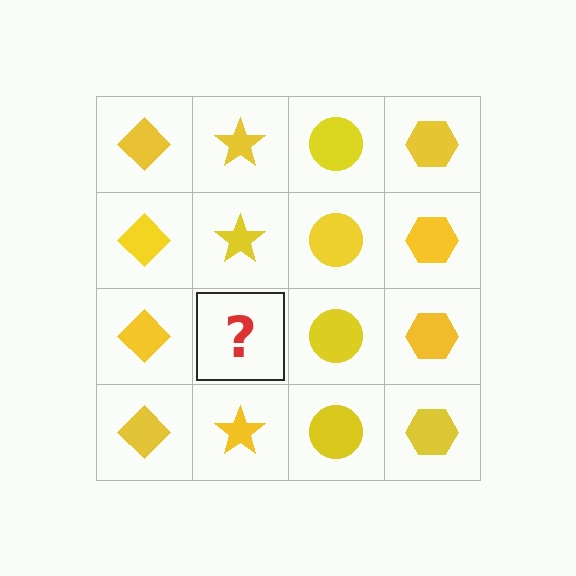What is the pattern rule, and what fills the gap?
The rule is that each column has a consistent shape. The gap should be filled with a yellow star.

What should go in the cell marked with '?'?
The missing cell should contain a yellow star.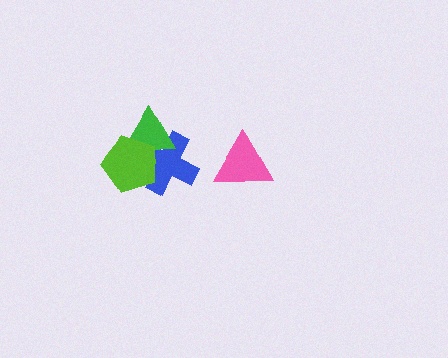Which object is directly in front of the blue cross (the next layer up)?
The green triangle is directly in front of the blue cross.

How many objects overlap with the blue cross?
2 objects overlap with the blue cross.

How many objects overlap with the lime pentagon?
2 objects overlap with the lime pentagon.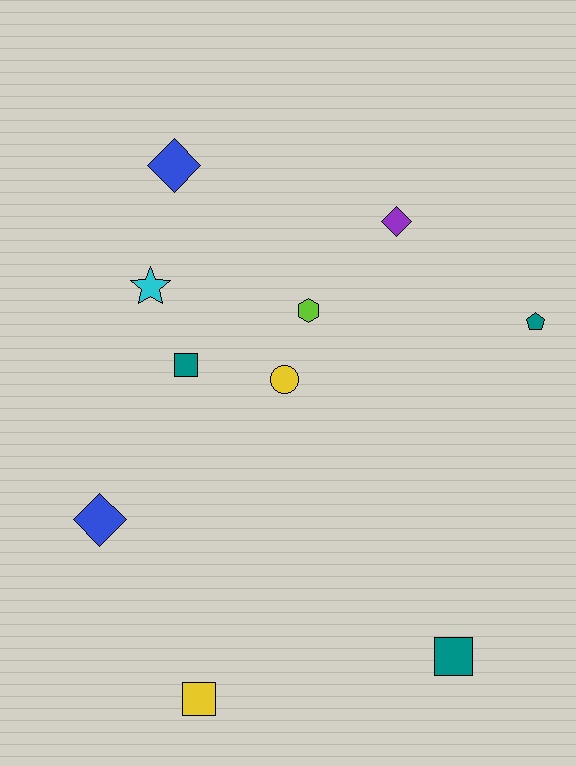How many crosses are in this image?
There are no crosses.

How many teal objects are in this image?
There are 3 teal objects.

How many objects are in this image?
There are 10 objects.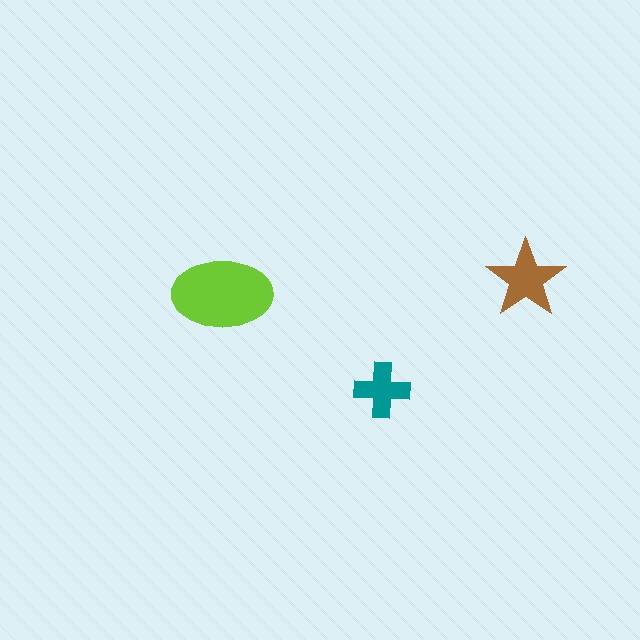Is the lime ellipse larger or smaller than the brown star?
Larger.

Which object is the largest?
The lime ellipse.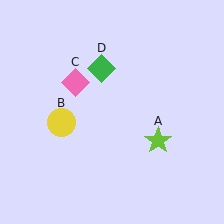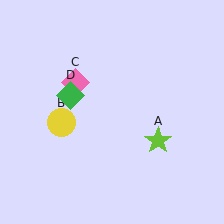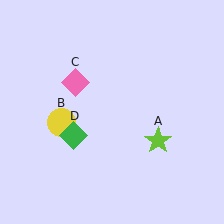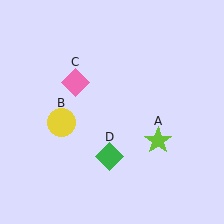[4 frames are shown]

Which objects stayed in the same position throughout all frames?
Lime star (object A) and yellow circle (object B) and pink diamond (object C) remained stationary.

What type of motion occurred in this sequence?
The green diamond (object D) rotated counterclockwise around the center of the scene.